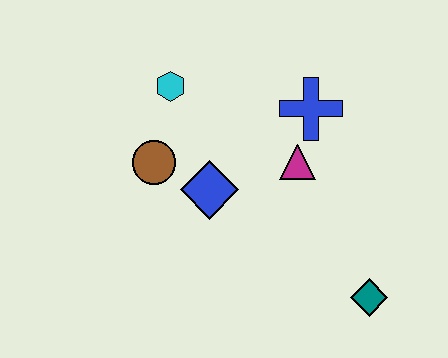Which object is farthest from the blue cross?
The teal diamond is farthest from the blue cross.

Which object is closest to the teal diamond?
The magenta triangle is closest to the teal diamond.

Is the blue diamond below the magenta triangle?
Yes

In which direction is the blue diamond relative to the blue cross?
The blue diamond is to the left of the blue cross.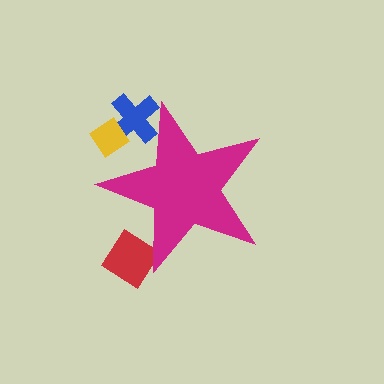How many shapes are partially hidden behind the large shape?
3 shapes are partially hidden.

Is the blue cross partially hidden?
Yes, the blue cross is partially hidden behind the magenta star.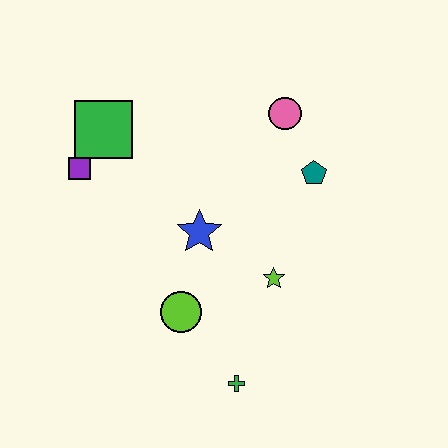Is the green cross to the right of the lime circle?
Yes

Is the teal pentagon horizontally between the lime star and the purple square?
No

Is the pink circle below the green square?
No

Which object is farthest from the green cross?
The green square is farthest from the green cross.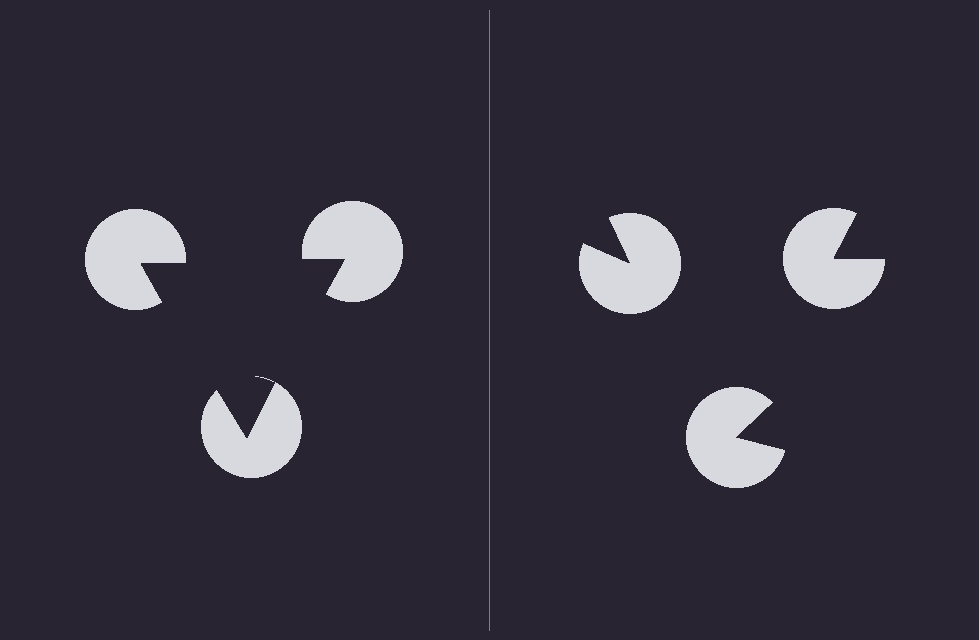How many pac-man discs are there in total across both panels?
6 — 3 on each side.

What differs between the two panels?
The pac-man discs are positioned identically on both sides; only the wedge orientations differ. On the left they align to a triangle; on the right they are misaligned.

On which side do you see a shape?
An illusory triangle appears on the left side. On the right side the wedge cuts are rotated, so no coherent shape forms.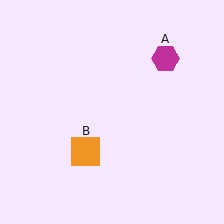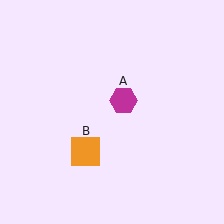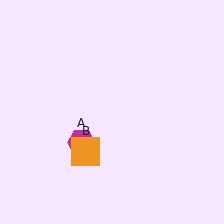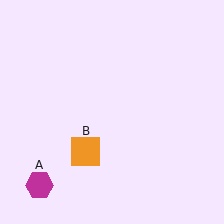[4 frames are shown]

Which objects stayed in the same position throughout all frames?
Orange square (object B) remained stationary.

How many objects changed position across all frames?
1 object changed position: magenta hexagon (object A).